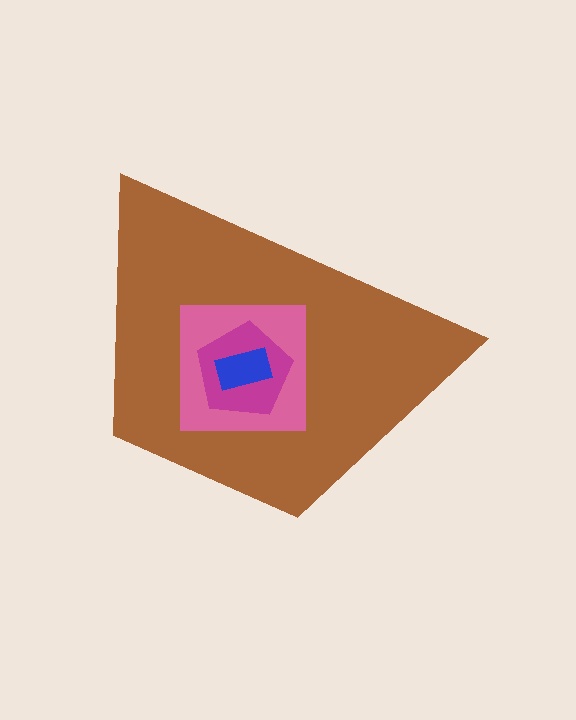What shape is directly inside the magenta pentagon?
The blue rectangle.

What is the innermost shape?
The blue rectangle.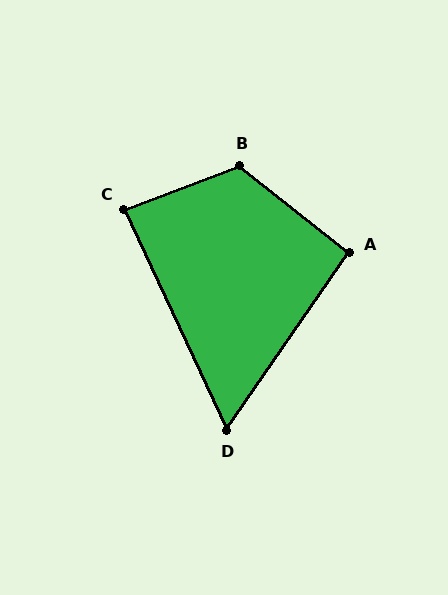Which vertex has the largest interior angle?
B, at approximately 121 degrees.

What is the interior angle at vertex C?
Approximately 86 degrees (approximately right).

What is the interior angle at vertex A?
Approximately 94 degrees (approximately right).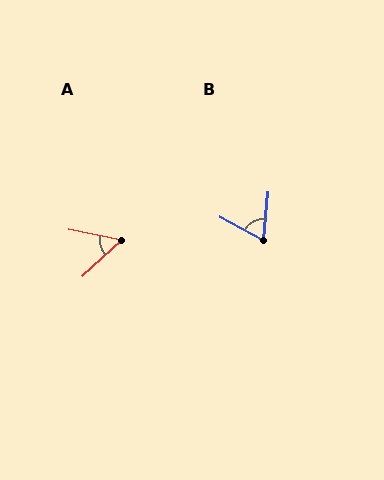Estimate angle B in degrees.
Approximately 67 degrees.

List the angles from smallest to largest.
A (53°), B (67°).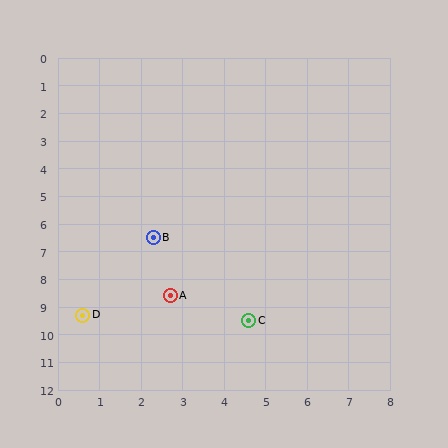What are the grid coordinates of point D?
Point D is at approximately (0.6, 9.3).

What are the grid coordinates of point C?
Point C is at approximately (4.6, 9.5).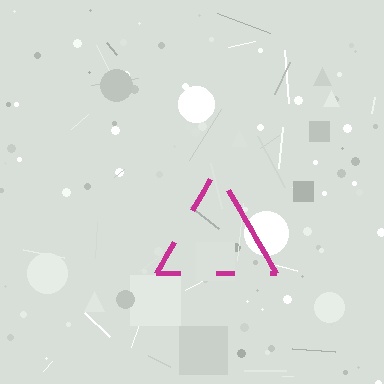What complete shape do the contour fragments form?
The contour fragments form a triangle.